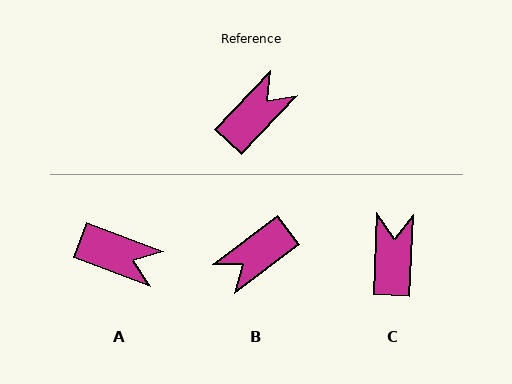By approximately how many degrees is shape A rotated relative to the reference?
Approximately 68 degrees clockwise.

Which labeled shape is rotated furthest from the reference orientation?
B, about 170 degrees away.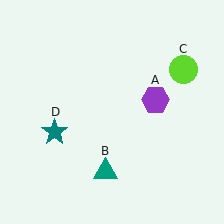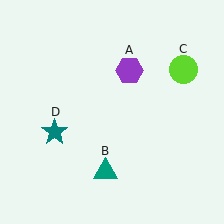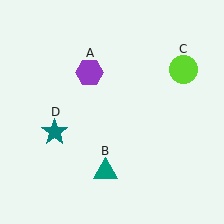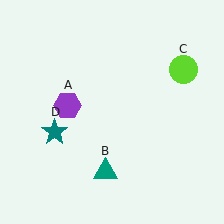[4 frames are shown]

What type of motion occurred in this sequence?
The purple hexagon (object A) rotated counterclockwise around the center of the scene.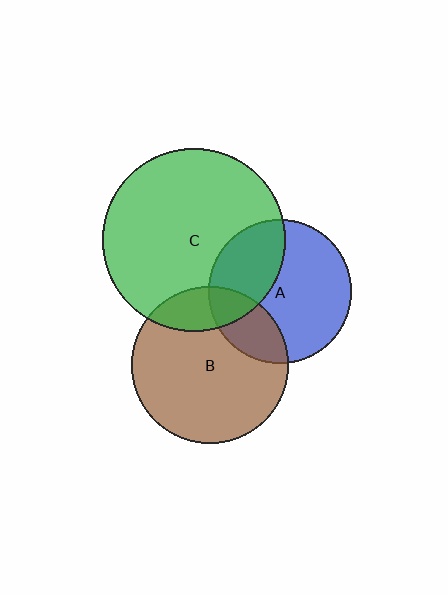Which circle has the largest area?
Circle C (green).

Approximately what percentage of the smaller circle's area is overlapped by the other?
Approximately 25%.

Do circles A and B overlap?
Yes.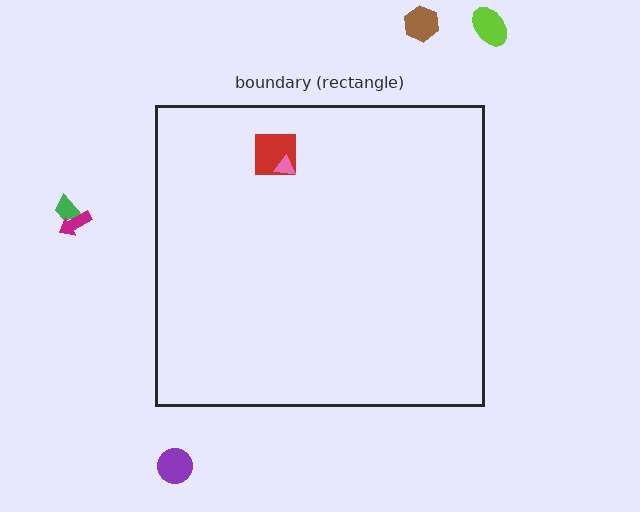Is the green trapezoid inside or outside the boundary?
Outside.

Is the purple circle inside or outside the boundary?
Outside.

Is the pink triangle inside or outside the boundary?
Inside.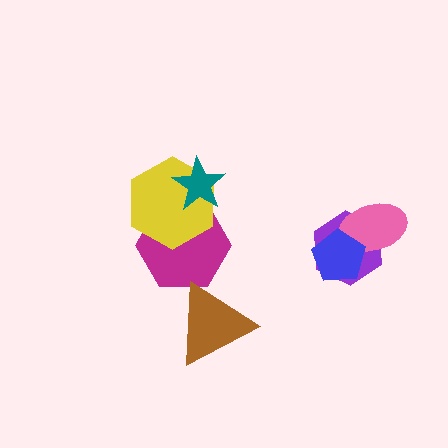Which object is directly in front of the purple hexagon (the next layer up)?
The pink ellipse is directly in front of the purple hexagon.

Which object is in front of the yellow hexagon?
The teal star is in front of the yellow hexagon.